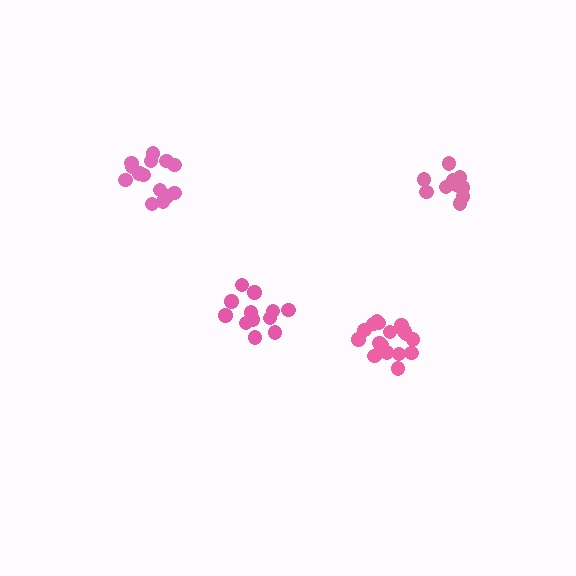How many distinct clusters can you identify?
There are 4 distinct clusters.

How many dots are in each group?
Group 1: 12 dots, Group 2: 14 dots, Group 3: 12 dots, Group 4: 18 dots (56 total).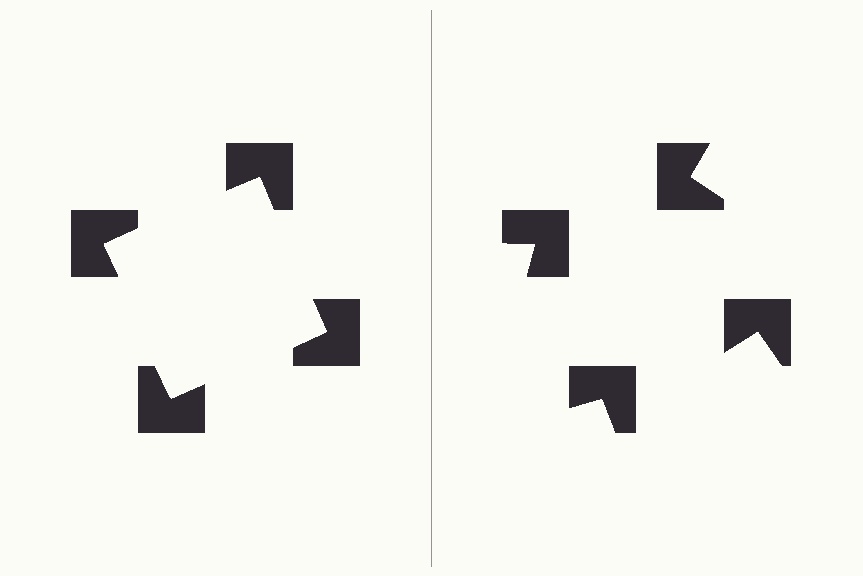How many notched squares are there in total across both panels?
8 — 4 on each side.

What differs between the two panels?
The notched squares are positioned identically on both sides; only the wedge orientations differ. On the left they align to a square; on the right they are misaligned.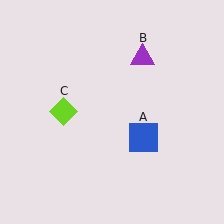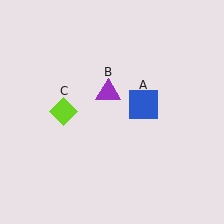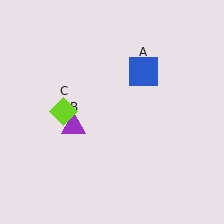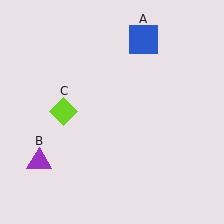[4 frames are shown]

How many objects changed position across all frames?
2 objects changed position: blue square (object A), purple triangle (object B).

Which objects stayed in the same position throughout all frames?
Lime diamond (object C) remained stationary.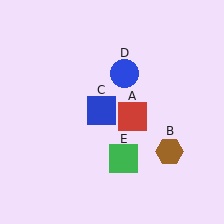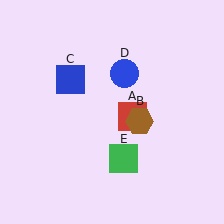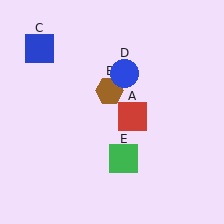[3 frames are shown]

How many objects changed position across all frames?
2 objects changed position: brown hexagon (object B), blue square (object C).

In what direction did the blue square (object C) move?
The blue square (object C) moved up and to the left.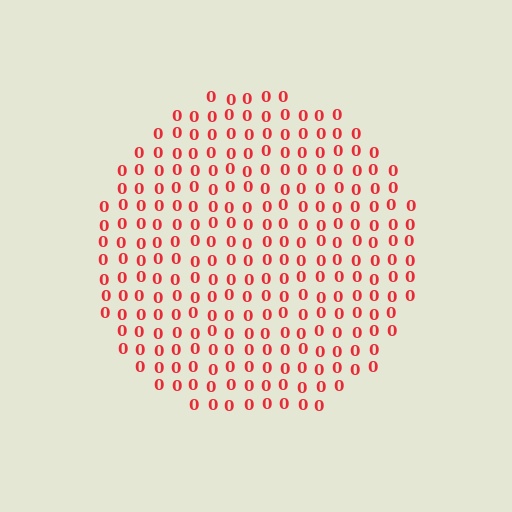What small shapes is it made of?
It is made of small digit 0's.